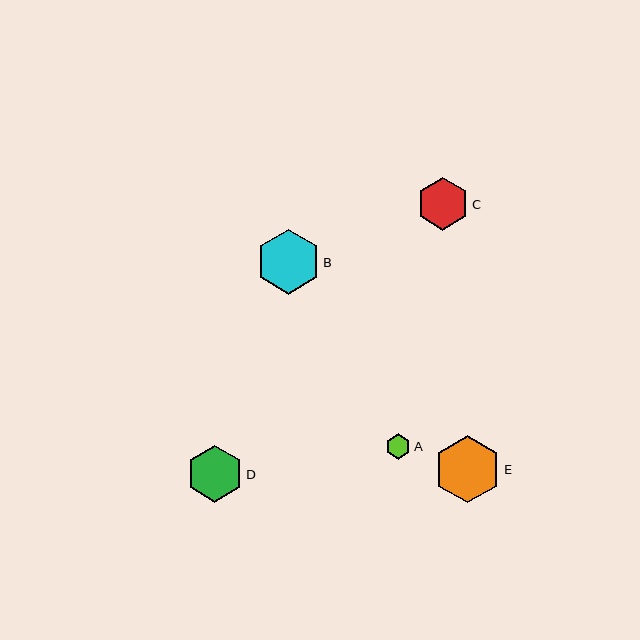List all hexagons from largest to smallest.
From largest to smallest: E, B, D, C, A.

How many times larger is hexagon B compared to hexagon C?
Hexagon B is approximately 1.2 times the size of hexagon C.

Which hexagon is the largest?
Hexagon E is the largest with a size of approximately 68 pixels.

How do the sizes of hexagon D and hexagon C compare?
Hexagon D and hexagon C are approximately the same size.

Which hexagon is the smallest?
Hexagon A is the smallest with a size of approximately 25 pixels.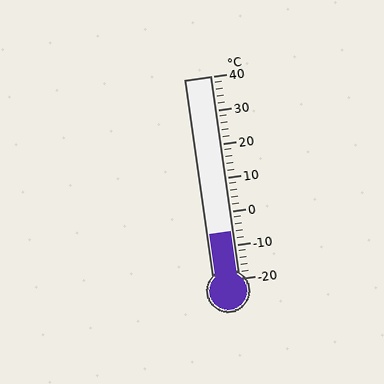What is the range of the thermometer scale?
The thermometer scale ranges from -20°C to 40°C.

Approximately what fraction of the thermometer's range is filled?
The thermometer is filled to approximately 25% of its range.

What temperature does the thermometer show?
The thermometer shows approximately -6°C.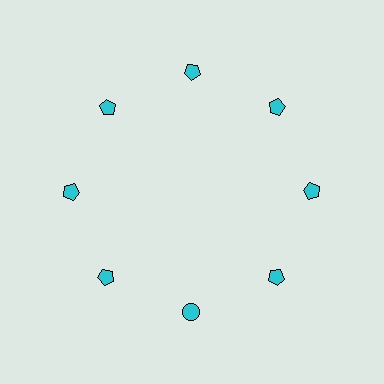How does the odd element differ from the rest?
It has a different shape: circle instead of pentagon.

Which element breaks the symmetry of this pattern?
The cyan circle at roughly the 6 o'clock position breaks the symmetry. All other shapes are cyan pentagons.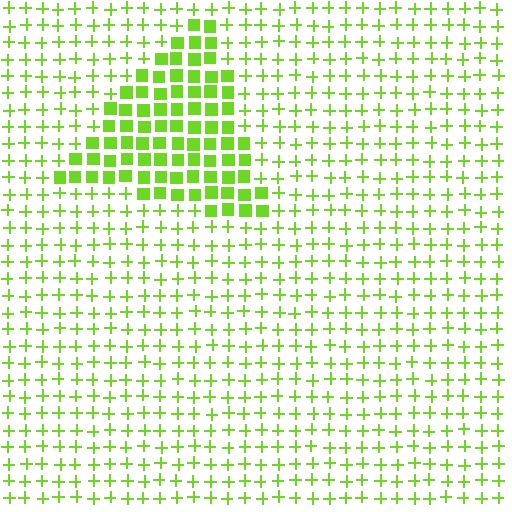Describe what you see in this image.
The image is filled with small lime elements arranged in a uniform grid. A triangle-shaped region contains squares, while the surrounding area contains plus signs. The boundary is defined purely by the change in element shape.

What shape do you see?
I see a triangle.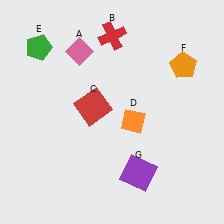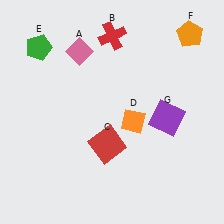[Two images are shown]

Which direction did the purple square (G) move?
The purple square (G) moved up.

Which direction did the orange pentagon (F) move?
The orange pentagon (F) moved up.